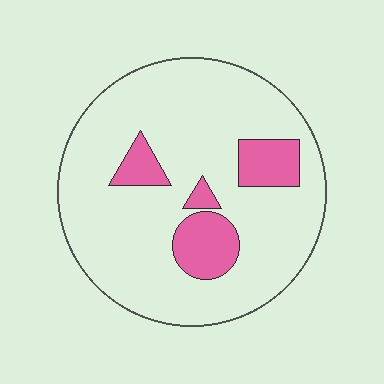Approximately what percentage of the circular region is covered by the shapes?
Approximately 15%.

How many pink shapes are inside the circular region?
4.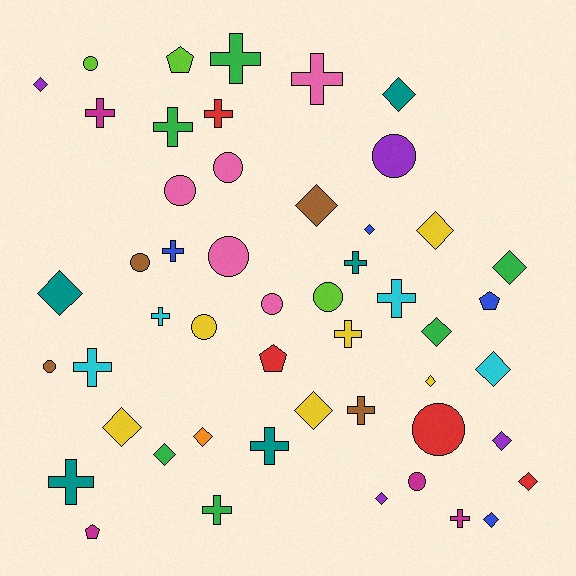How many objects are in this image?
There are 50 objects.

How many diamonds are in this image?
There are 18 diamonds.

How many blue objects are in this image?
There are 4 blue objects.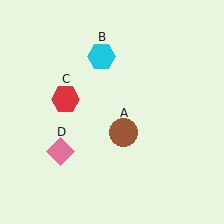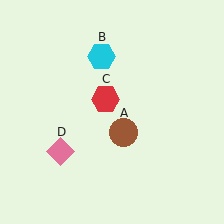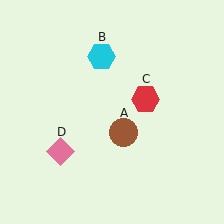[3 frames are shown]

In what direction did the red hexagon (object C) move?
The red hexagon (object C) moved right.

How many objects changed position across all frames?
1 object changed position: red hexagon (object C).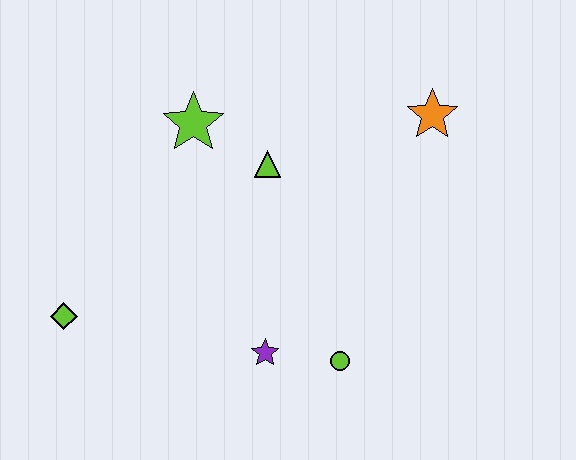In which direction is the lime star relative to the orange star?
The lime star is to the left of the orange star.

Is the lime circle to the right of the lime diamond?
Yes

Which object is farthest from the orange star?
The lime diamond is farthest from the orange star.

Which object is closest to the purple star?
The lime circle is closest to the purple star.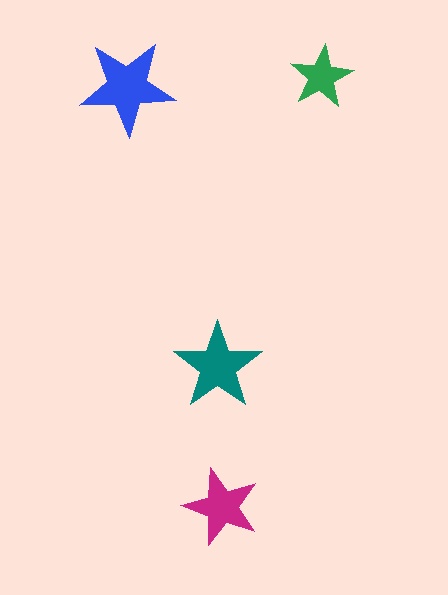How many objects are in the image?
There are 4 objects in the image.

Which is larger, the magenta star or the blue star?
The blue one.